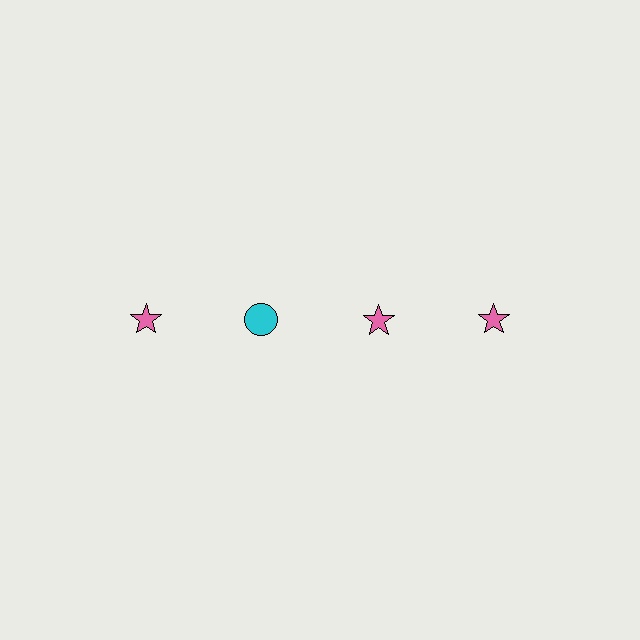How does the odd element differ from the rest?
It differs in both color (cyan instead of pink) and shape (circle instead of star).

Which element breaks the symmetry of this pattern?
The cyan circle in the top row, second from left column breaks the symmetry. All other shapes are pink stars.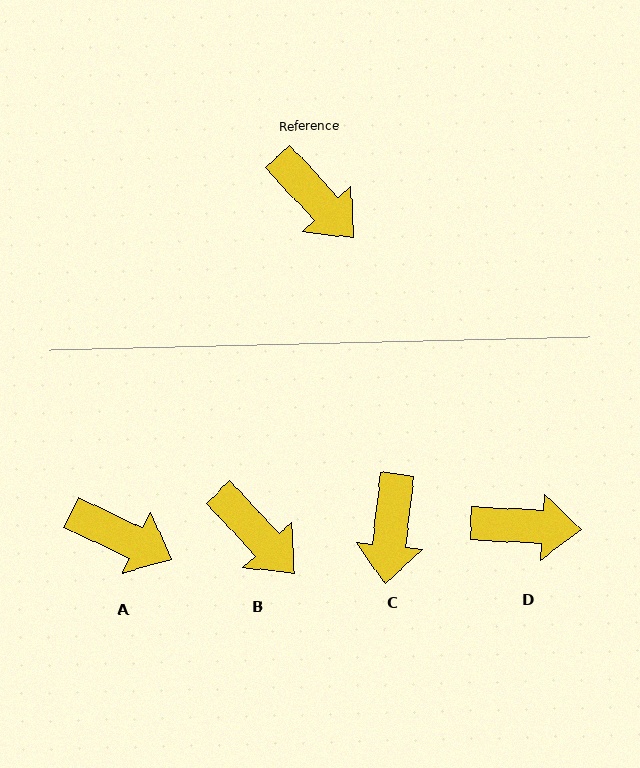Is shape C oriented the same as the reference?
No, it is off by about 49 degrees.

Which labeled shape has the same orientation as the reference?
B.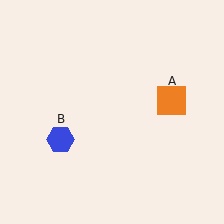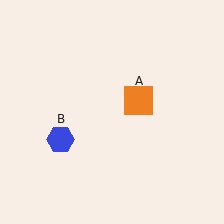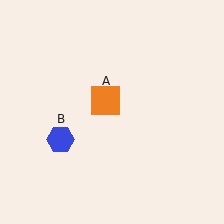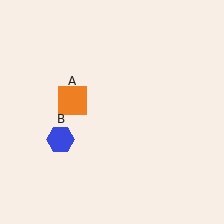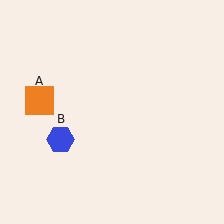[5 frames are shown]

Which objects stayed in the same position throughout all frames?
Blue hexagon (object B) remained stationary.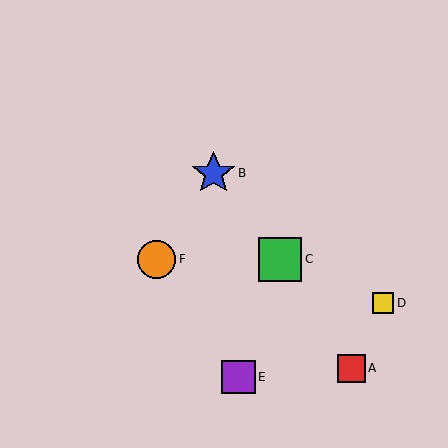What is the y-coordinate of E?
Object E is at y≈377.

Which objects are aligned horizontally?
Objects C, F are aligned horizontally.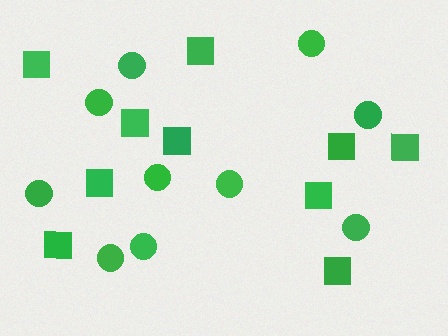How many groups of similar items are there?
There are 2 groups: one group of circles (10) and one group of squares (10).